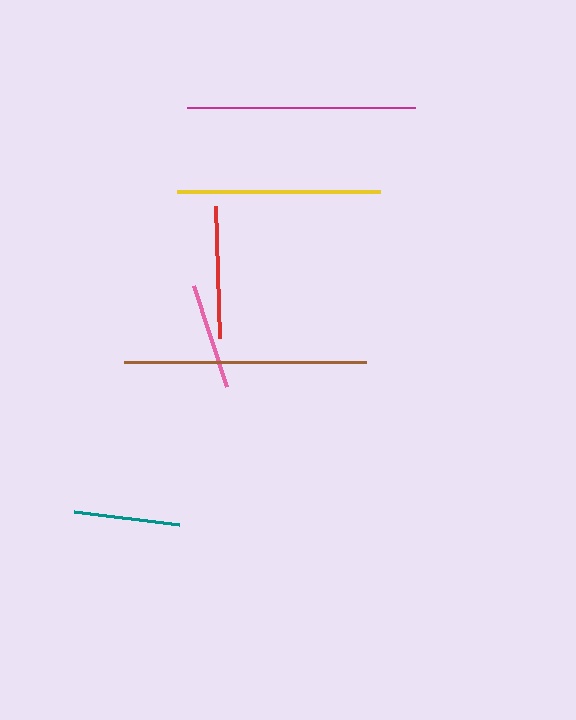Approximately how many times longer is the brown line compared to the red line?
The brown line is approximately 1.8 times the length of the red line.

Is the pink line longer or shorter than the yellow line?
The yellow line is longer than the pink line.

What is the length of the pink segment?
The pink segment is approximately 106 pixels long.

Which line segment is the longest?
The brown line is the longest at approximately 242 pixels.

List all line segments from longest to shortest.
From longest to shortest: brown, magenta, yellow, red, pink, teal.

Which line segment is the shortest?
The teal line is the shortest at approximately 105 pixels.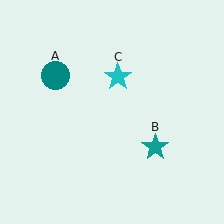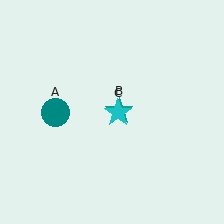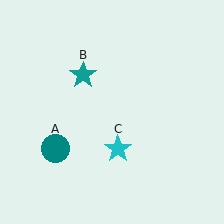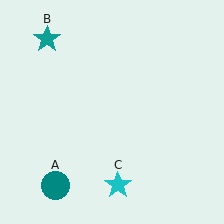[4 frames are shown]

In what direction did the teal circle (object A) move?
The teal circle (object A) moved down.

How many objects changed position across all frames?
3 objects changed position: teal circle (object A), teal star (object B), cyan star (object C).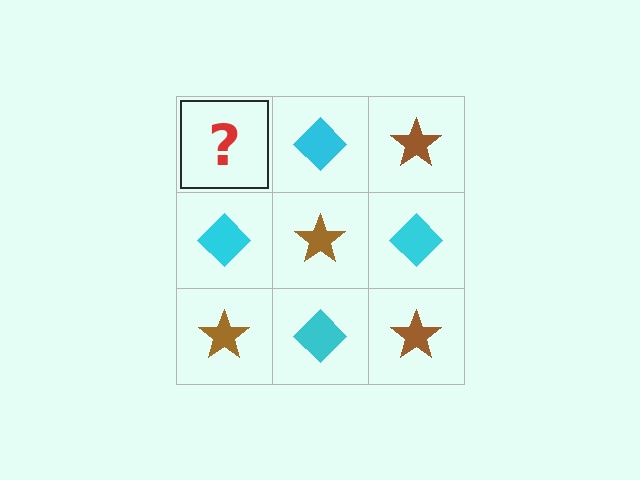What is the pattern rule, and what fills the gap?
The rule is that it alternates brown star and cyan diamond in a checkerboard pattern. The gap should be filled with a brown star.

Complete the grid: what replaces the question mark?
The question mark should be replaced with a brown star.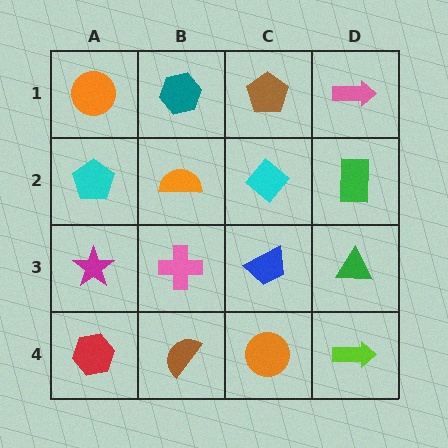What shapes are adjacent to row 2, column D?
A pink arrow (row 1, column D), a green triangle (row 3, column D), a cyan diamond (row 2, column C).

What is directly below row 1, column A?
A cyan pentagon.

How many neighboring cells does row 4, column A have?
2.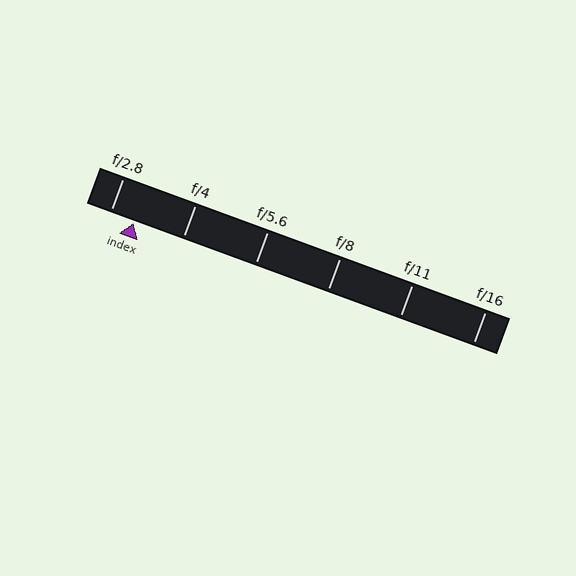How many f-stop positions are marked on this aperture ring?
There are 6 f-stop positions marked.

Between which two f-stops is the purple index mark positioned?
The index mark is between f/2.8 and f/4.